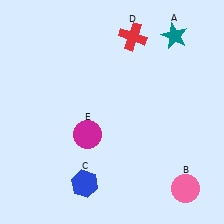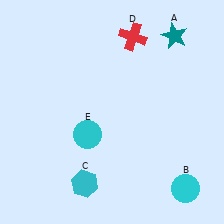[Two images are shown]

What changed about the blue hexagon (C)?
In Image 1, C is blue. In Image 2, it changed to cyan.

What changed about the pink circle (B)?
In Image 1, B is pink. In Image 2, it changed to cyan.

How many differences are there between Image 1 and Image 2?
There are 3 differences between the two images.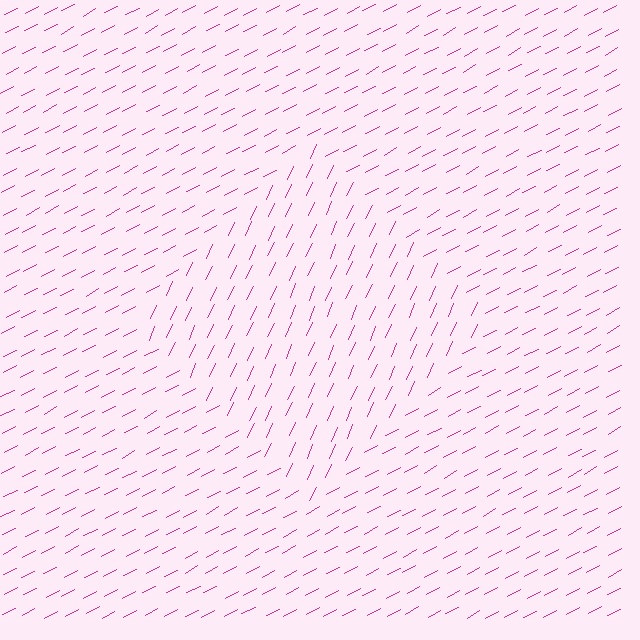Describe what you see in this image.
The image is filled with small magenta line segments. A diamond region in the image has lines oriented differently from the surrounding lines, creating a visible texture boundary.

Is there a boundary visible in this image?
Yes, there is a texture boundary formed by a change in line orientation.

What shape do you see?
I see a diamond.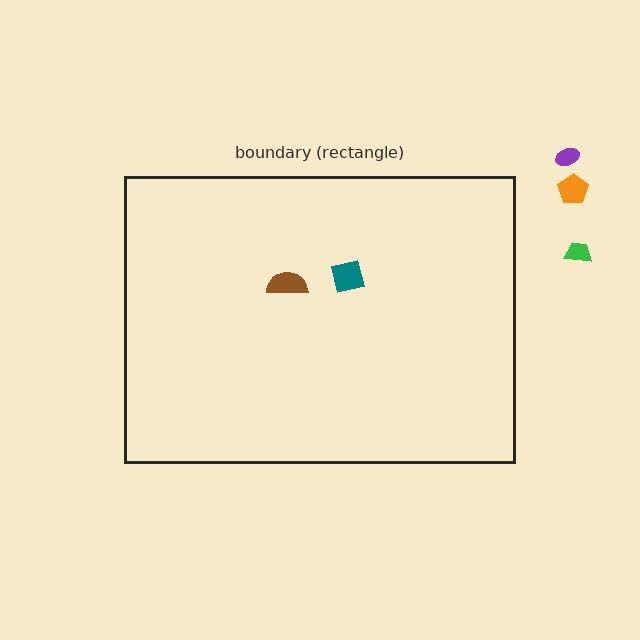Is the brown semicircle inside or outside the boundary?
Inside.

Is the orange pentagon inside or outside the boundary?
Outside.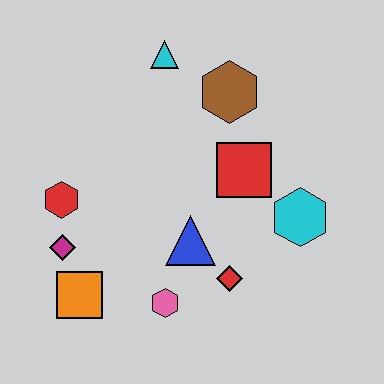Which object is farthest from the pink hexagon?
The cyan triangle is farthest from the pink hexagon.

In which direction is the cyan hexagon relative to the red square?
The cyan hexagon is to the right of the red square.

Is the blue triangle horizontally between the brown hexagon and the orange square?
Yes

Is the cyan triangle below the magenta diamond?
No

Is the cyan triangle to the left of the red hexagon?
No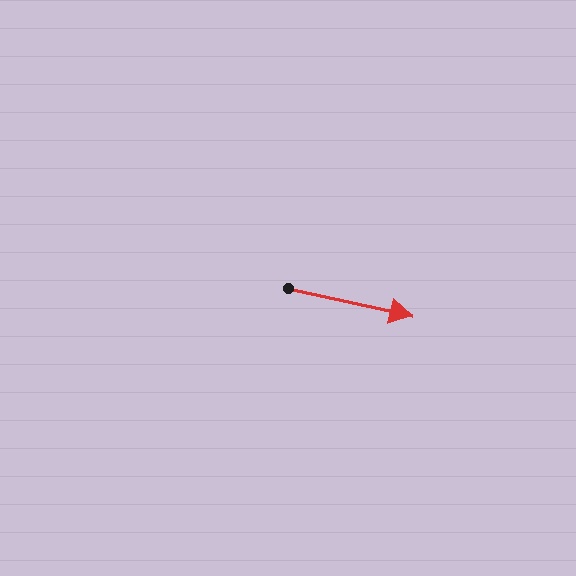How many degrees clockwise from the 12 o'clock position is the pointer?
Approximately 103 degrees.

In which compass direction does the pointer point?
East.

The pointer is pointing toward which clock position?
Roughly 3 o'clock.